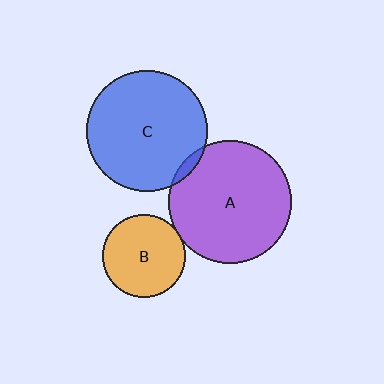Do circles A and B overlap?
Yes.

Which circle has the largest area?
Circle A (purple).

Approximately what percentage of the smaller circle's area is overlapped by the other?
Approximately 5%.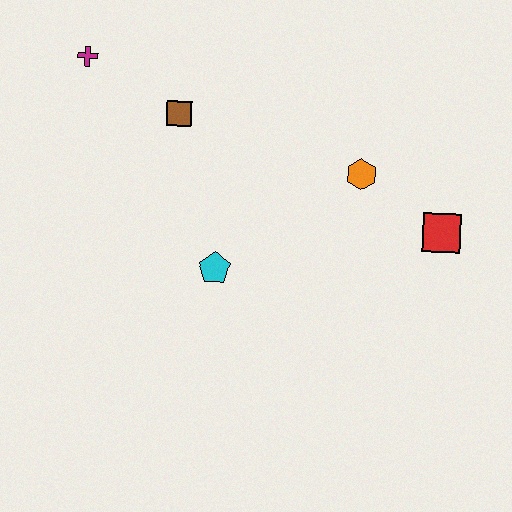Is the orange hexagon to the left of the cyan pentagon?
No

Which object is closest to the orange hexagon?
The red square is closest to the orange hexagon.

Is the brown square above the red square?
Yes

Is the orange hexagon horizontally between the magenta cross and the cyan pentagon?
No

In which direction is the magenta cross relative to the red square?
The magenta cross is to the left of the red square.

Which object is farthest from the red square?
The magenta cross is farthest from the red square.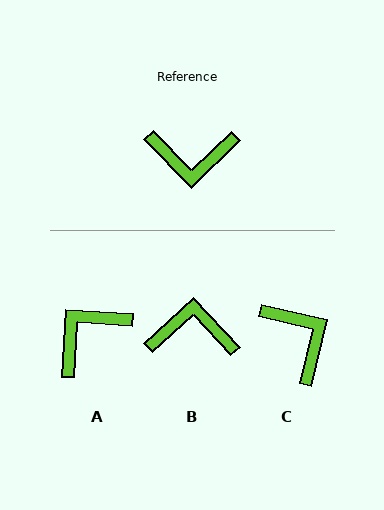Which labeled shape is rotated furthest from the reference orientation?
B, about 178 degrees away.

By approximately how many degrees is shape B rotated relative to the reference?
Approximately 178 degrees counter-clockwise.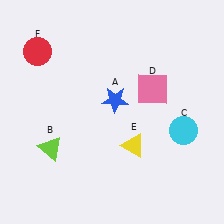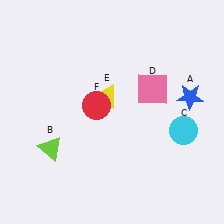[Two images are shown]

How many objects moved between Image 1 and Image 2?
3 objects moved between the two images.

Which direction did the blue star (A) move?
The blue star (A) moved right.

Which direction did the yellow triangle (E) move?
The yellow triangle (E) moved up.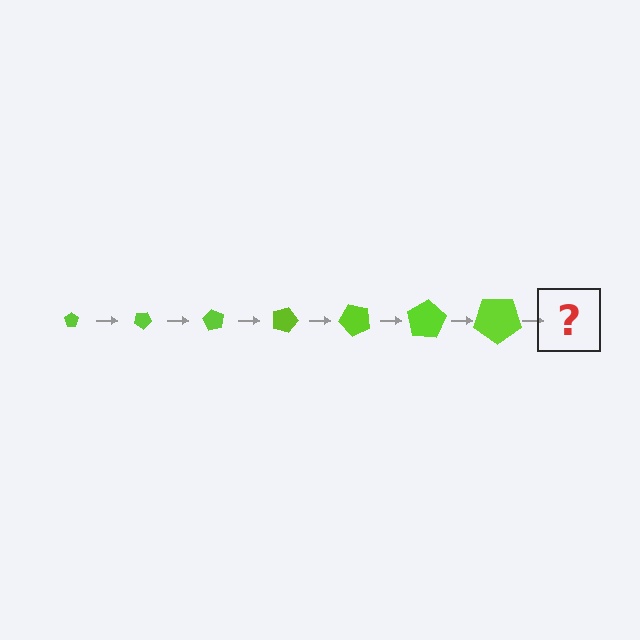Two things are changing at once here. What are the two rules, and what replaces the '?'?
The two rules are that the pentagon grows larger each step and it rotates 30 degrees each step. The '?' should be a pentagon, larger than the previous one and rotated 210 degrees from the start.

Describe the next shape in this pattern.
It should be a pentagon, larger than the previous one and rotated 210 degrees from the start.